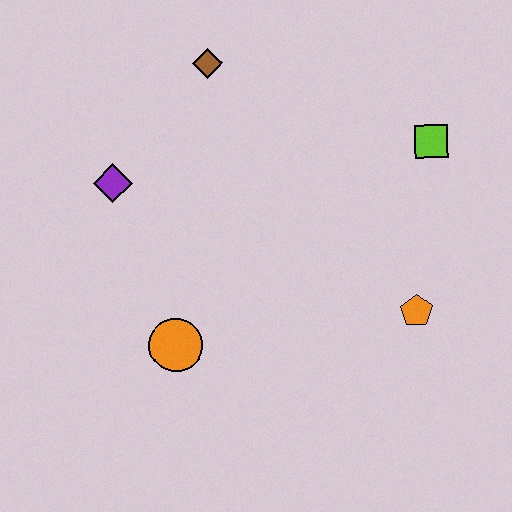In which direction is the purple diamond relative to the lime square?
The purple diamond is to the left of the lime square.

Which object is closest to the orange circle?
The purple diamond is closest to the orange circle.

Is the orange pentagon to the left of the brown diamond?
No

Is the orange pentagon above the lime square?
No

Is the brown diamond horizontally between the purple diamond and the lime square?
Yes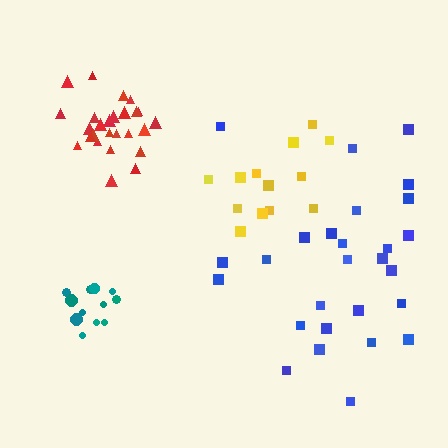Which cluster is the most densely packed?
Red.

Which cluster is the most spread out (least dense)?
Yellow.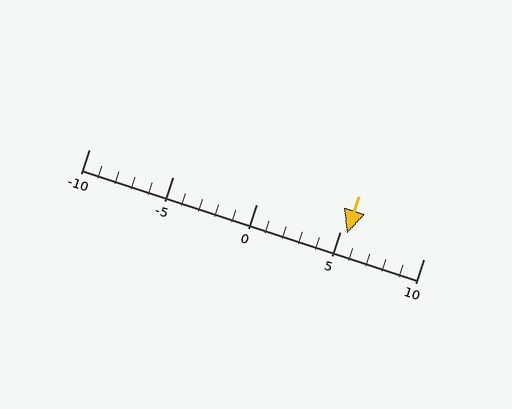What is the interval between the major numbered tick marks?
The major tick marks are spaced 5 units apart.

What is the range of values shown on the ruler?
The ruler shows values from -10 to 10.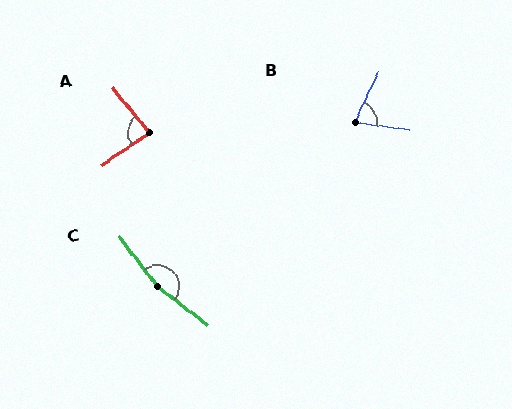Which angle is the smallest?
B, at approximately 72 degrees.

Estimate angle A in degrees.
Approximately 85 degrees.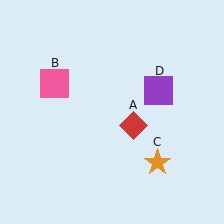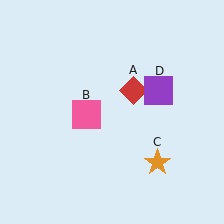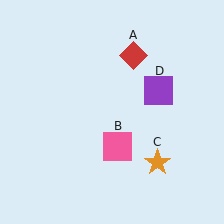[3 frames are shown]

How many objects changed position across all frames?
2 objects changed position: red diamond (object A), pink square (object B).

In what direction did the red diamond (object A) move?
The red diamond (object A) moved up.